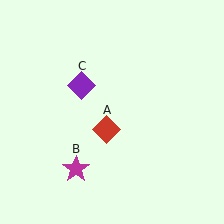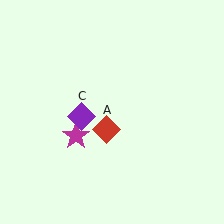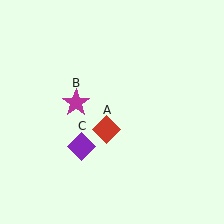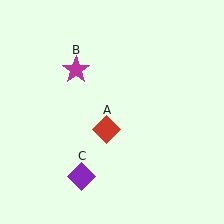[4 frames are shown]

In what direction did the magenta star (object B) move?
The magenta star (object B) moved up.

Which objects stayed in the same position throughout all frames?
Red diamond (object A) remained stationary.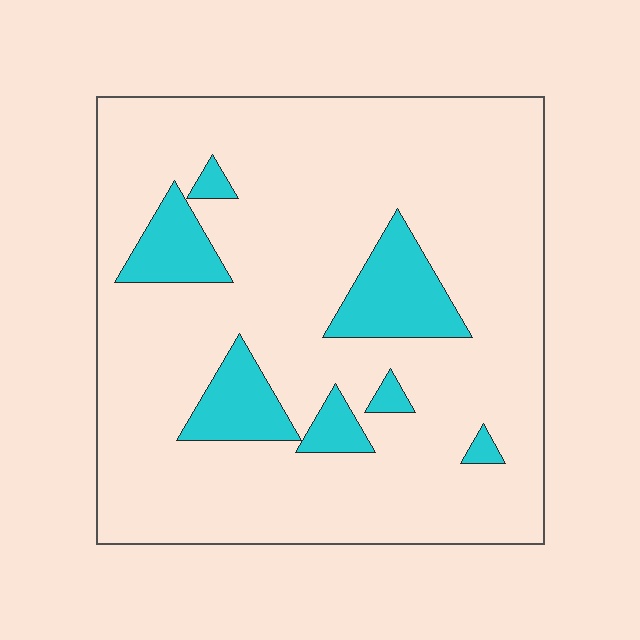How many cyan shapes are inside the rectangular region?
7.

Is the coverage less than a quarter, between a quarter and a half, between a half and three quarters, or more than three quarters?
Less than a quarter.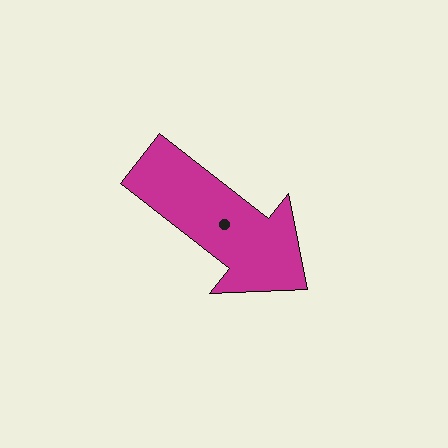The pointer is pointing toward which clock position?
Roughly 4 o'clock.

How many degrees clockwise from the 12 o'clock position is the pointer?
Approximately 128 degrees.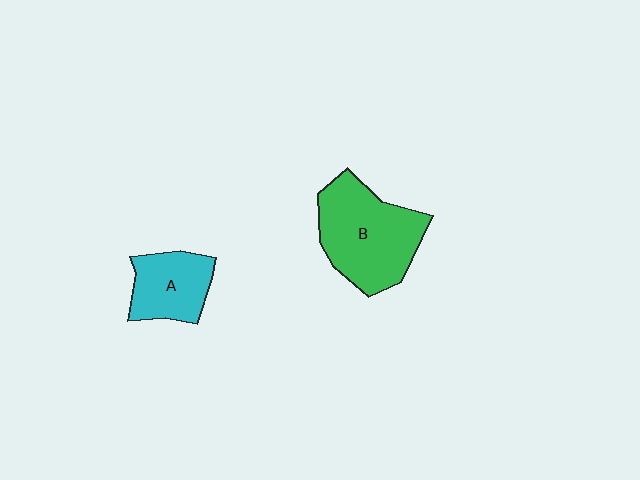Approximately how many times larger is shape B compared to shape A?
Approximately 1.7 times.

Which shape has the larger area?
Shape B (green).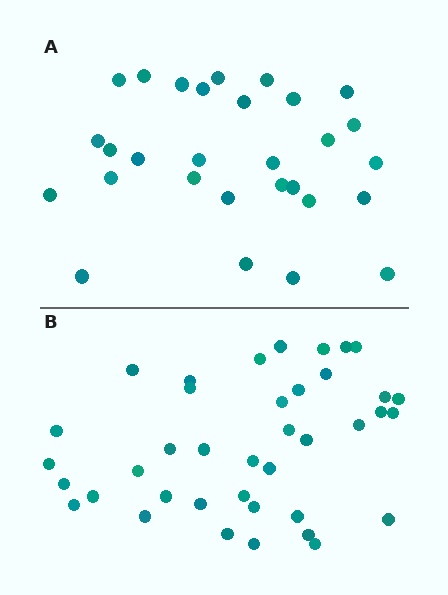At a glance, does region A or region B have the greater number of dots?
Region B (the bottom region) has more dots.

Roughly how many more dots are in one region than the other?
Region B has roughly 10 or so more dots than region A.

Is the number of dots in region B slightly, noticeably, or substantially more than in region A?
Region B has noticeably more, but not dramatically so. The ratio is roughly 1.3 to 1.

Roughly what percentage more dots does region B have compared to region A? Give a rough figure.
About 35% more.